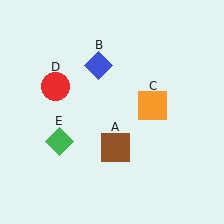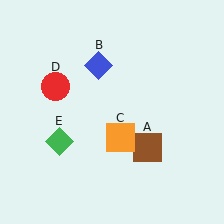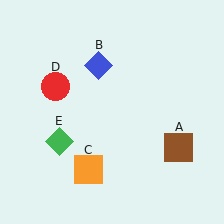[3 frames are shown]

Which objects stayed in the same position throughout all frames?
Blue diamond (object B) and red circle (object D) and green diamond (object E) remained stationary.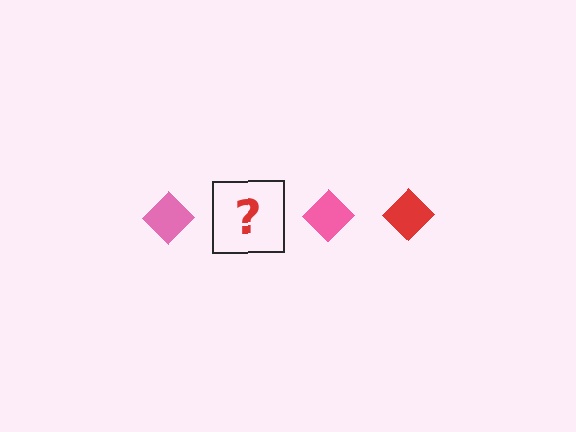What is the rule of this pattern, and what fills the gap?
The rule is that the pattern cycles through pink, red diamonds. The gap should be filled with a red diamond.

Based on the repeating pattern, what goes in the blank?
The blank should be a red diamond.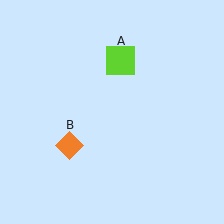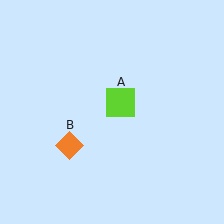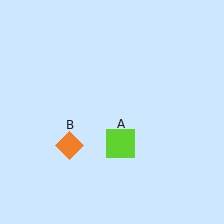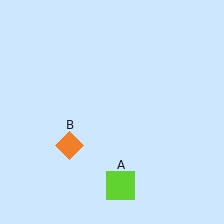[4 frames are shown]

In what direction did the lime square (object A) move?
The lime square (object A) moved down.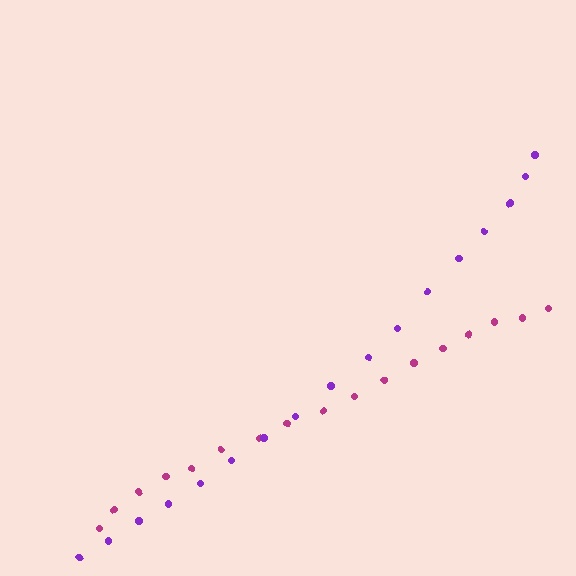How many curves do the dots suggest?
There are 2 distinct paths.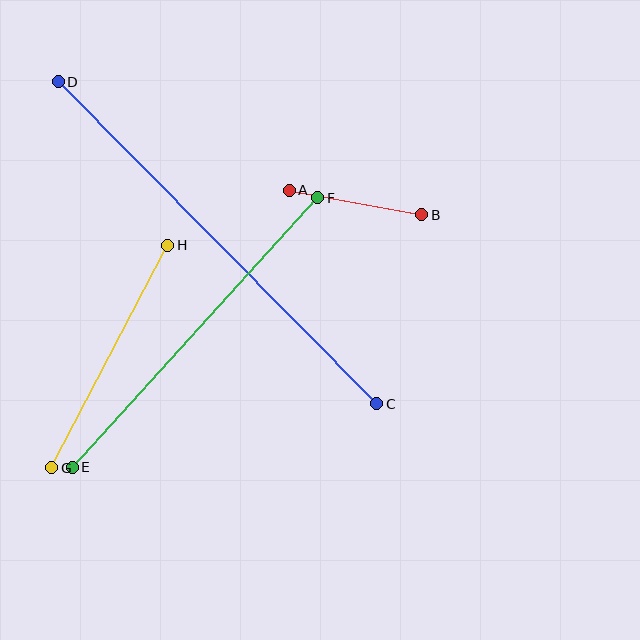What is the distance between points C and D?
The distance is approximately 453 pixels.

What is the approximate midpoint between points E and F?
The midpoint is at approximately (195, 332) pixels.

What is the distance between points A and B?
The distance is approximately 135 pixels.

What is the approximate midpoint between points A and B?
The midpoint is at approximately (356, 202) pixels.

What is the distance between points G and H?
The distance is approximately 251 pixels.